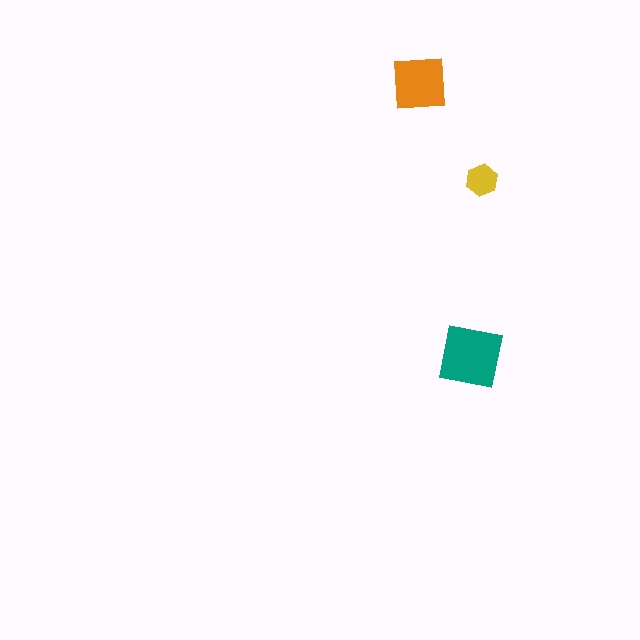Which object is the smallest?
The yellow hexagon.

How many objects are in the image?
There are 3 objects in the image.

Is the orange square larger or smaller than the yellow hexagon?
Larger.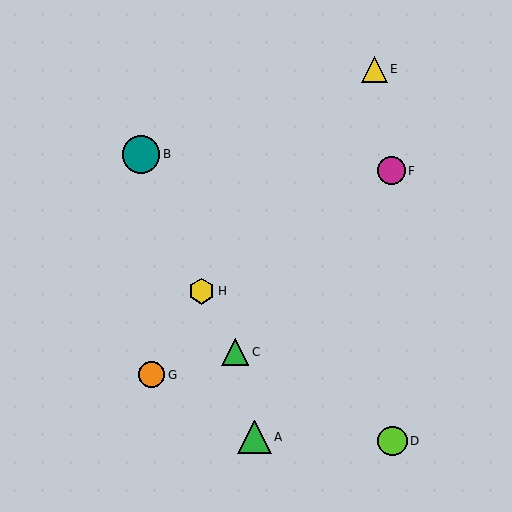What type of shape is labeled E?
Shape E is a yellow triangle.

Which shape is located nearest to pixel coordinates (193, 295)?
The yellow hexagon (labeled H) at (202, 291) is nearest to that location.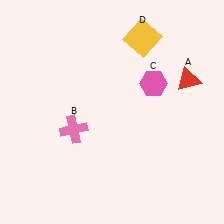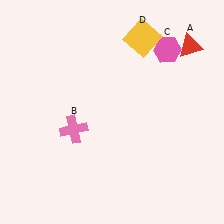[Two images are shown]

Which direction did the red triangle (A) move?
The red triangle (A) moved up.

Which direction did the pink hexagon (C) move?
The pink hexagon (C) moved up.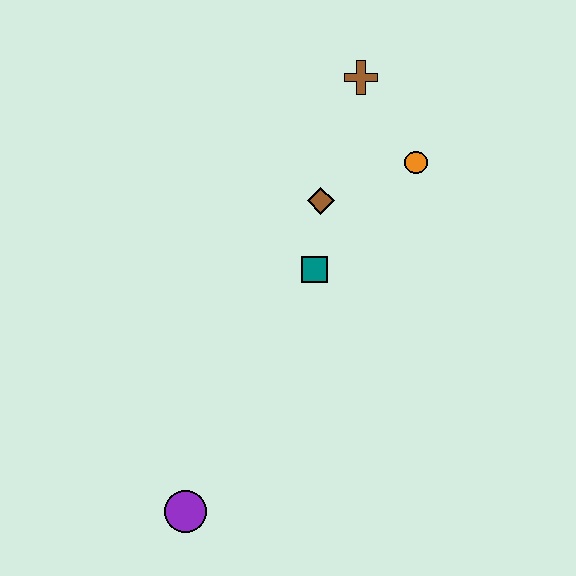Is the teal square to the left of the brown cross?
Yes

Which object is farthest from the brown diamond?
The purple circle is farthest from the brown diamond.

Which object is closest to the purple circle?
The teal square is closest to the purple circle.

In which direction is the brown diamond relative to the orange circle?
The brown diamond is to the left of the orange circle.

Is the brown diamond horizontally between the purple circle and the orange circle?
Yes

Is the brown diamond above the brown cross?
No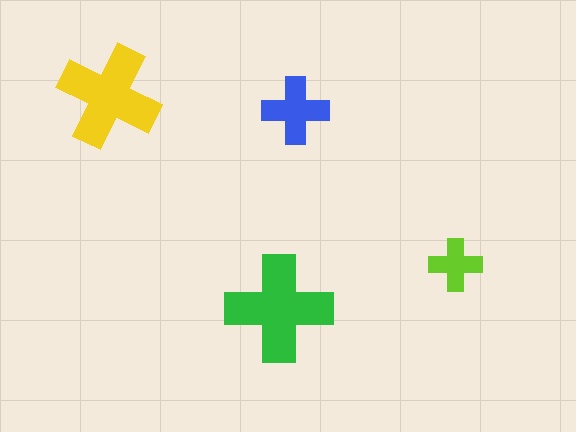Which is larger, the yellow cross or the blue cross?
The yellow one.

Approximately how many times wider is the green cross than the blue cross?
About 1.5 times wider.